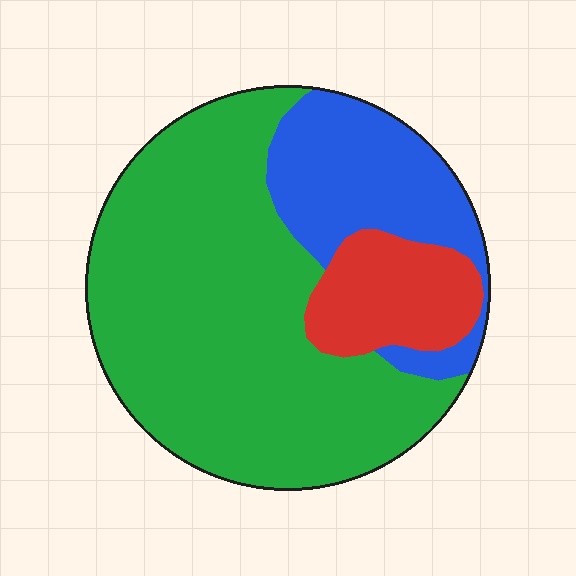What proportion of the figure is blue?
Blue covers around 20% of the figure.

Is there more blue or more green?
Green.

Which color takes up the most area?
Green, at roughly 65%.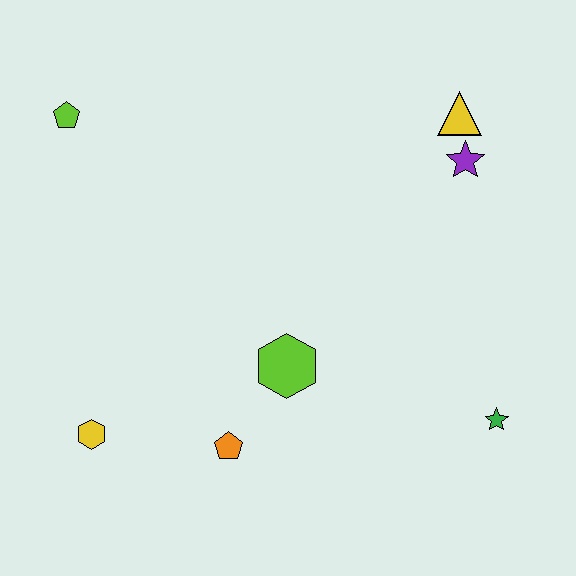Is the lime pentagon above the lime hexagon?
Yes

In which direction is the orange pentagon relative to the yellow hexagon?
The orange pentagon is to the right of the yellow hexagon.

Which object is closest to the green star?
The lime hexagon is closest to the green star.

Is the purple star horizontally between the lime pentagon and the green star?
Yes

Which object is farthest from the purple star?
The yellow hexagon is farthest from the purple star.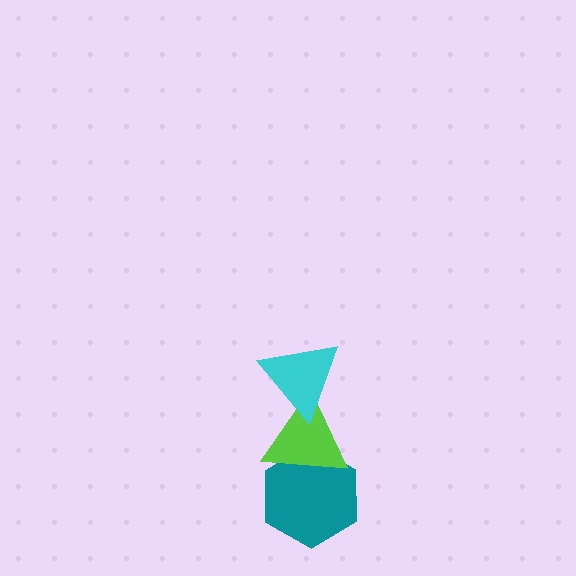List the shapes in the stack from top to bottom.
From top to bottom: the cyan triangle, the lime triangle, the teal hexagon.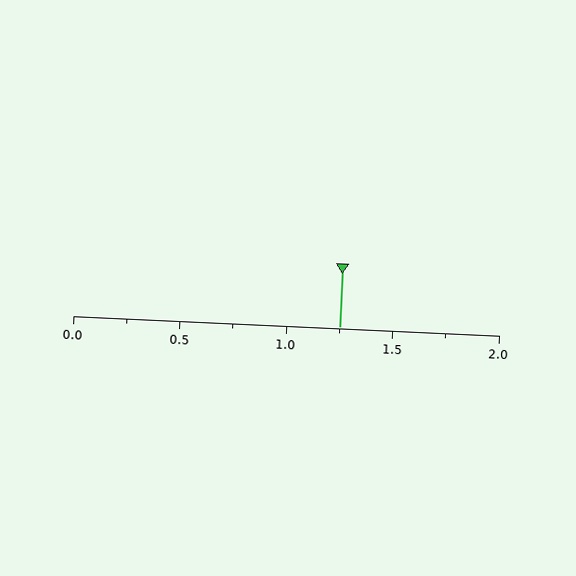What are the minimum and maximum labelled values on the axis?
The axis runs from 0.0 to 2.0.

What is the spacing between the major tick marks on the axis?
The major ticks are spaced 0.5 apart.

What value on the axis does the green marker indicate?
The marker indicates approximately 1.25.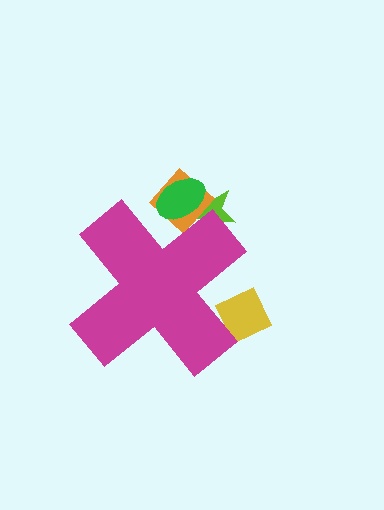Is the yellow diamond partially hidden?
Yes, the yellow diamond is partially hidden behind the magenta cross.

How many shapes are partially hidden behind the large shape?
4 shapes are partially hidden.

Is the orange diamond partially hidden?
Yes, the orange diamond is partially hidden behind the magenta cross.